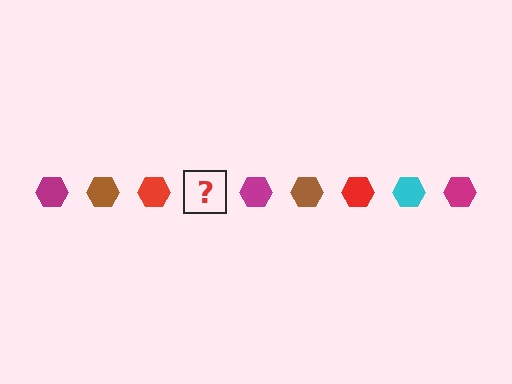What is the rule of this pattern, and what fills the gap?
The rule is that the pattern cycles through magenta, brown, red, cyan hexagons. The gap should be filled with a cyan hexagon.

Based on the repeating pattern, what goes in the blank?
The blank should be a cyan hexagon.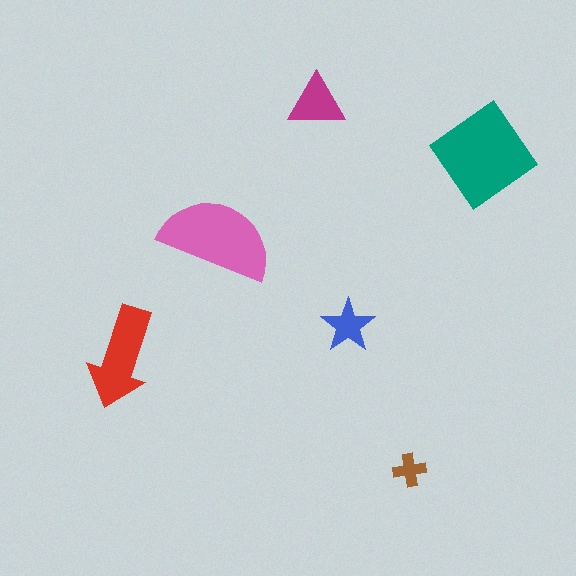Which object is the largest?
The teal diamond.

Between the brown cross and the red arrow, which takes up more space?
The red arrow.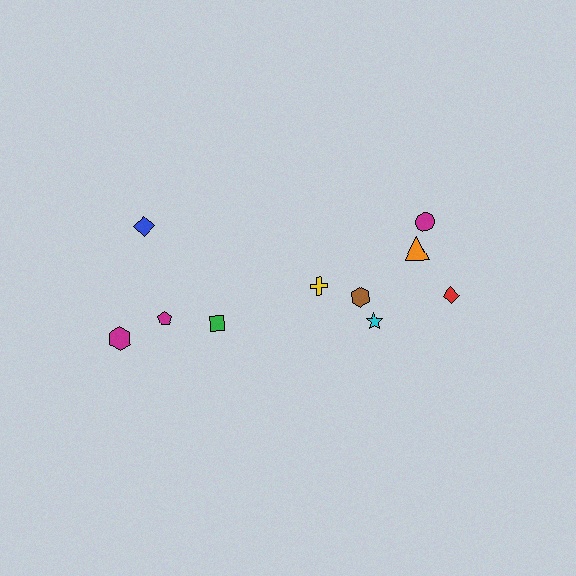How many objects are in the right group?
There are 6 objects.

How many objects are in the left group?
There are 4 objects.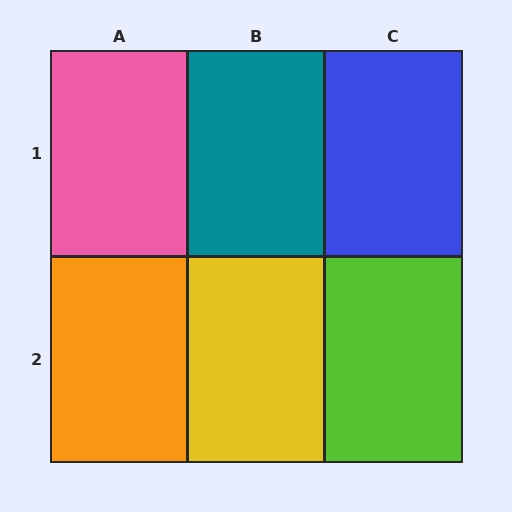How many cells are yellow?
1 cell is yellow.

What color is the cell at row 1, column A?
Pink.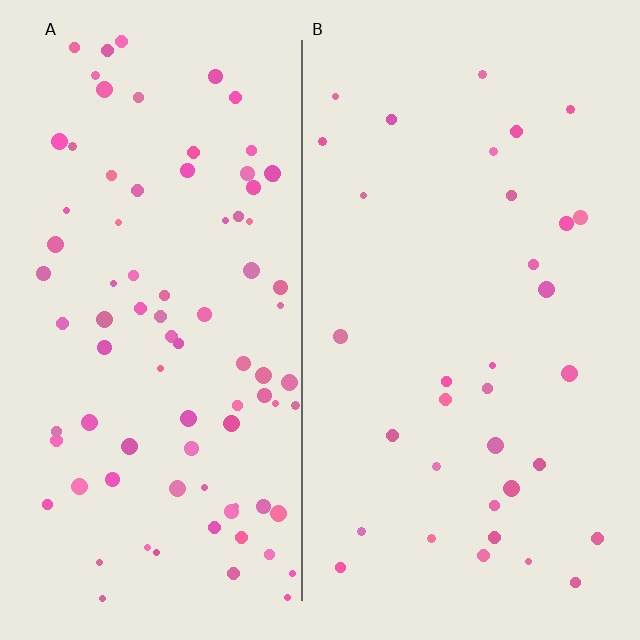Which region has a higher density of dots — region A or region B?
A (the left).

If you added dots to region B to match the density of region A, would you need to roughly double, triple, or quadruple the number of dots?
Approximately triple.